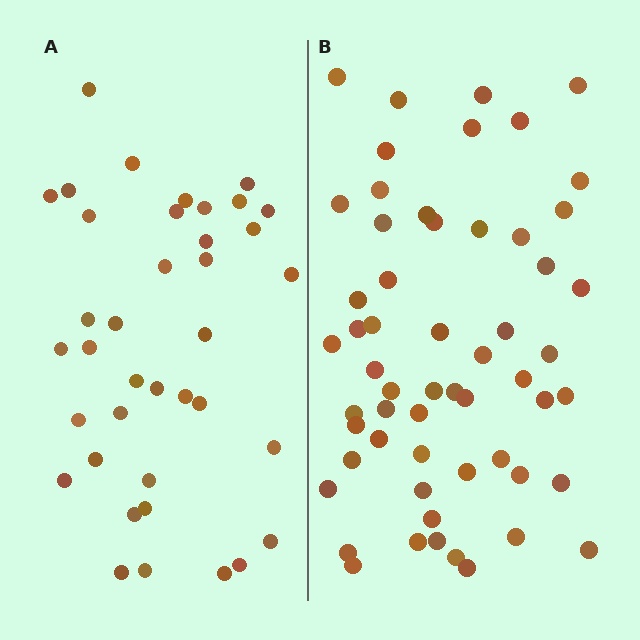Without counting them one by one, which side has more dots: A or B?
Region B (the right region) has more dots.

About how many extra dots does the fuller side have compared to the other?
Region B has approximately 20 more dots than region A.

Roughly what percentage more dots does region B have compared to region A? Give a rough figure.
About 50% more.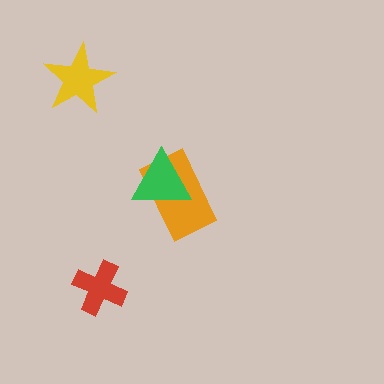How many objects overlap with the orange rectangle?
1 object overlaps with the orange rectangle.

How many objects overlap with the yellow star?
0 objects overlap with the yellow star.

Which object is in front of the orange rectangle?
The green triangle is in front of the orange rectangle.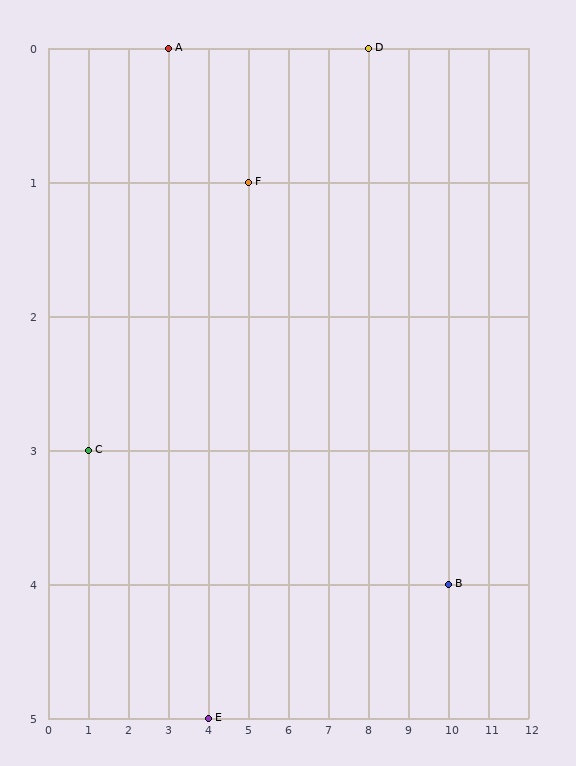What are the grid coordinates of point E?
Point E is at grid coordinates (4, 5).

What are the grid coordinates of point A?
Point A is at grid coordinates (3, 0).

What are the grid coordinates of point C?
Point C is at grid coordinates (1, 3).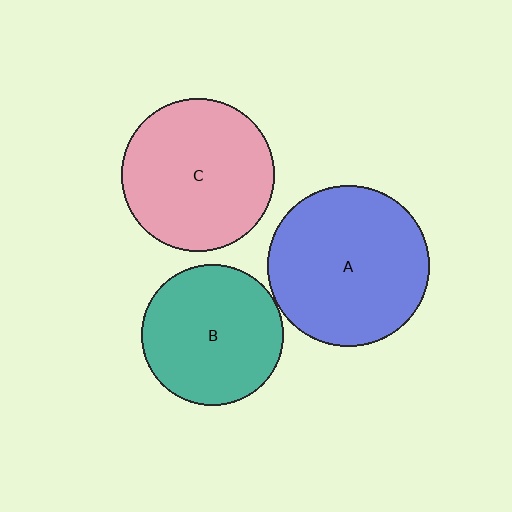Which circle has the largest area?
Circle A (blue).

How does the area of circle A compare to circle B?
Approximately 1.3 times.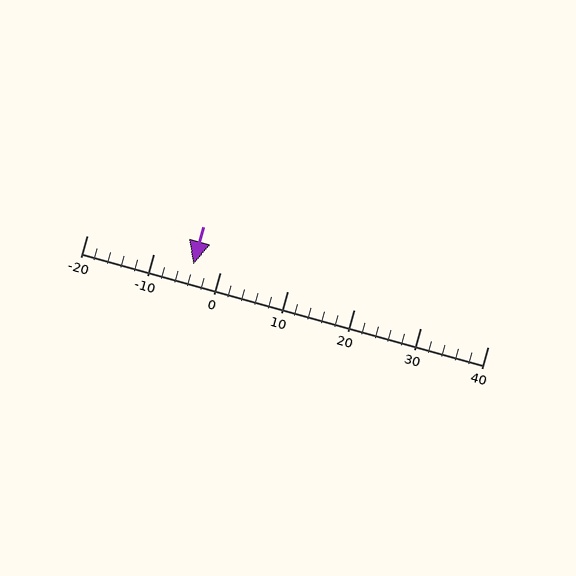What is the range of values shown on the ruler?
The ruler shows values from -20 to 40.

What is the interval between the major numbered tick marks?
The major tick marks are spaced 10 units apart.